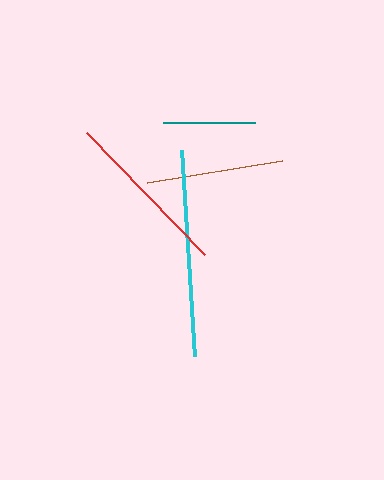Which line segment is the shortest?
The teal line is the shortest at approximately 91 pixels.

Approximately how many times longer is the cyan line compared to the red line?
The cyan line is approximately 1.2 times the length of the red line.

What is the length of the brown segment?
The brown segment is approximately 136 pixels long.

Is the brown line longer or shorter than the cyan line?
The cyan line is longer than the brown line.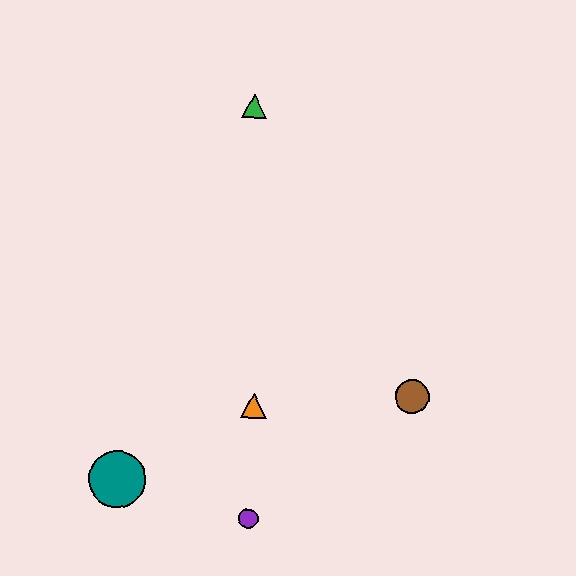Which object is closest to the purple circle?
The orange triangle is closest to the purple circle.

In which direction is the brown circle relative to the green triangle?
The brown circle is below the green triangle.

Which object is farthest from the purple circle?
The green triangle is farthest from the purple circle.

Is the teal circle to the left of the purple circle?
Yes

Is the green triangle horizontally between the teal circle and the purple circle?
Yes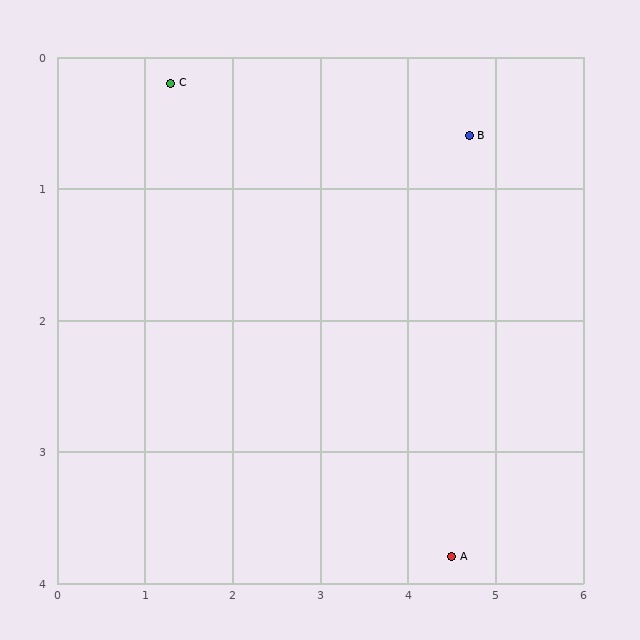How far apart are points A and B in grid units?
Points A and B are about 3.2 grid units apart.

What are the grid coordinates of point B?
Point B is at approximately (4.7, 0.6).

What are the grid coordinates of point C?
Point C is at approximately (1.3, 0.2).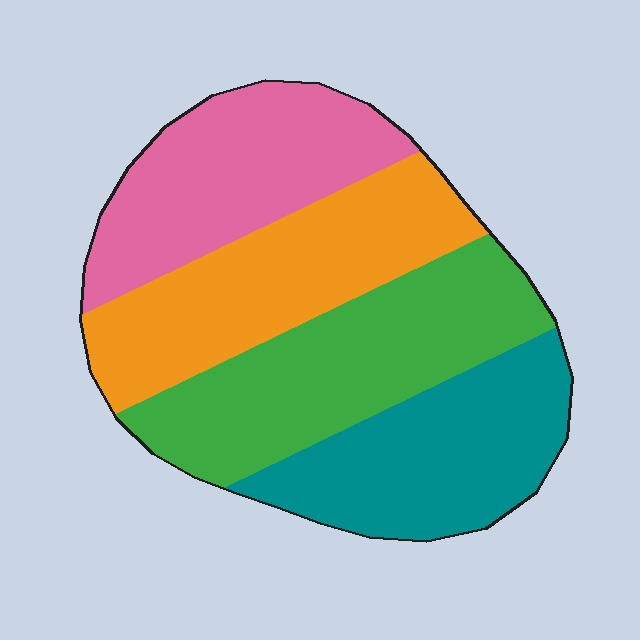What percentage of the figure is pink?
Pink covers 23% of the figure.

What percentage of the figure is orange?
Orange takes up between a quarter and a half of the figure.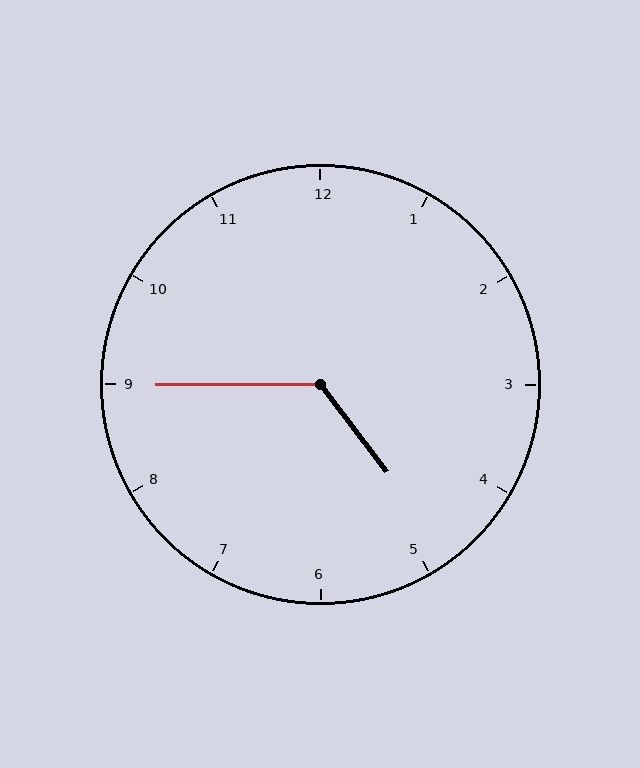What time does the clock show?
4:45.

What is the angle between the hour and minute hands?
Approximately 128 degrees.